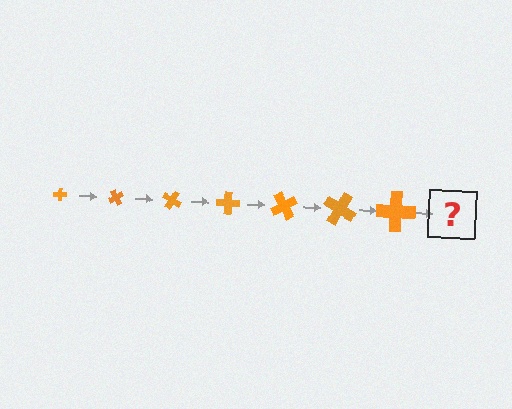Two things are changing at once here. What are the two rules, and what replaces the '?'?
The two rules are that the cross grows larger each step and it rotates 60 degrees each step. The '?' should be a cross, larger than the previous one and rotated 420 degrees from the start.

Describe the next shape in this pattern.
It should be a cross, larger than the previous one and rotated 420 degrees from the start.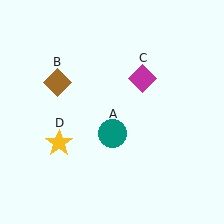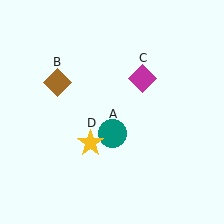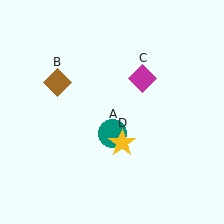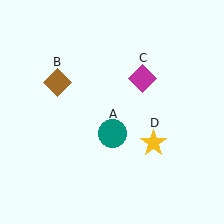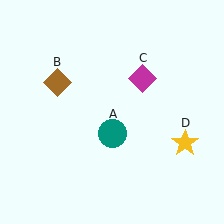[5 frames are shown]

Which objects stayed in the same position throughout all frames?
Teal circle (object A) and brown diamond (object B) and magenta diamond (object C) remained stationary.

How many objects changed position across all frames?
1 object changed position: yellow star (object D).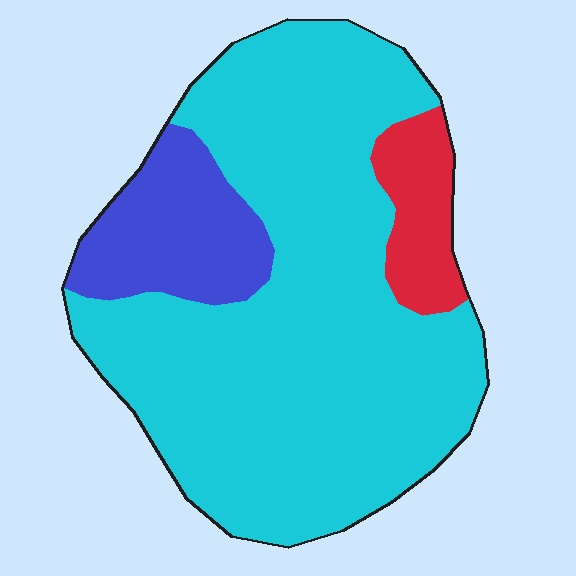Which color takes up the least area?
Red, at roughly 10%.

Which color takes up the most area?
Cyan, at roughly 75%.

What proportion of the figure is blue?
Blue covers around 15% of the figure.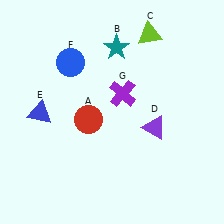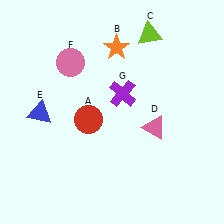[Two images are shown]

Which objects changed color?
B changed from teal to orange. D changed from purple to pink. F changed from blue to pink.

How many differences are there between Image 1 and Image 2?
There are 3 differences between the two images.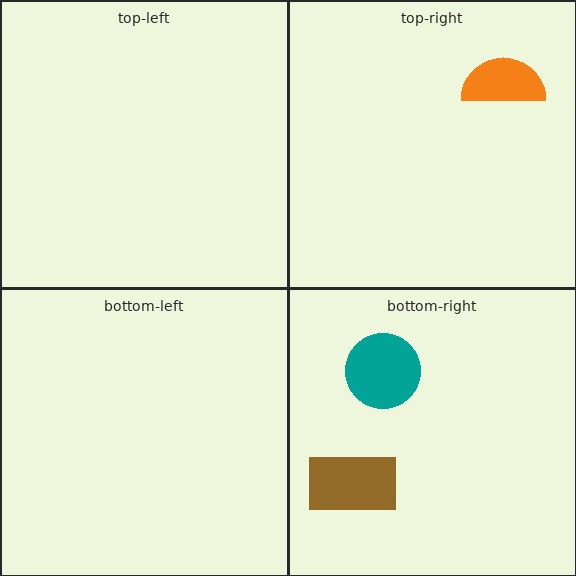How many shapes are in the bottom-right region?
2.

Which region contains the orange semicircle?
The top-right region.